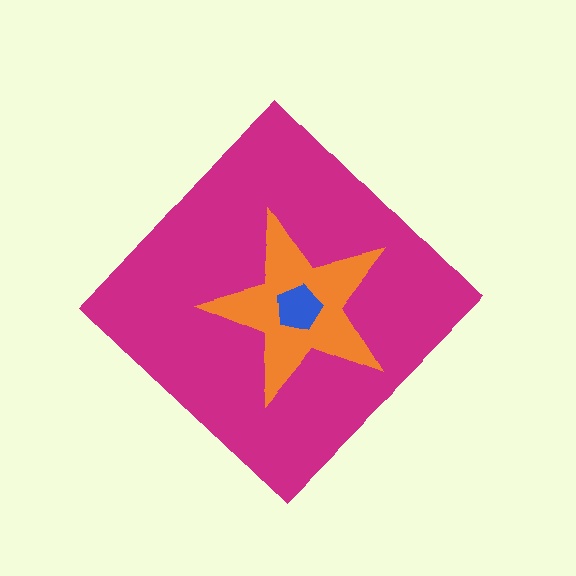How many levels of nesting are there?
3.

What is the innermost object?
The blue pentagon.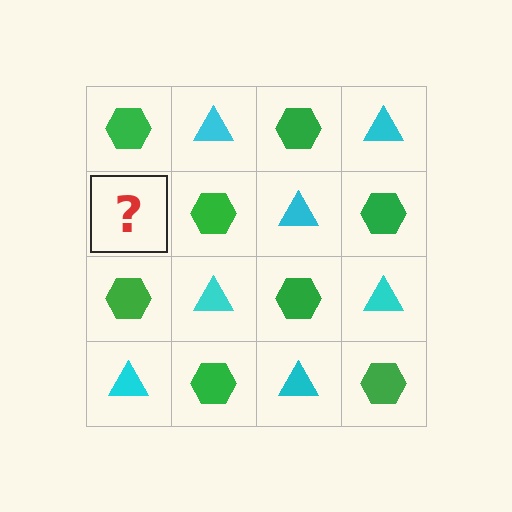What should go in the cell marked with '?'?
The missing cell should contain a cyan triangle.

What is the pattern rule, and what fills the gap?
The rule is that it alternates green hexagon and cyan triangle in a checkerboard pattern. The gap should be filled with a cyan triangle.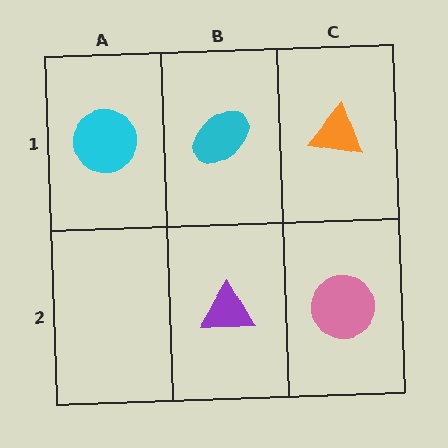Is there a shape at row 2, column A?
No, that cell is empty.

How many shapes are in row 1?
3 shapes.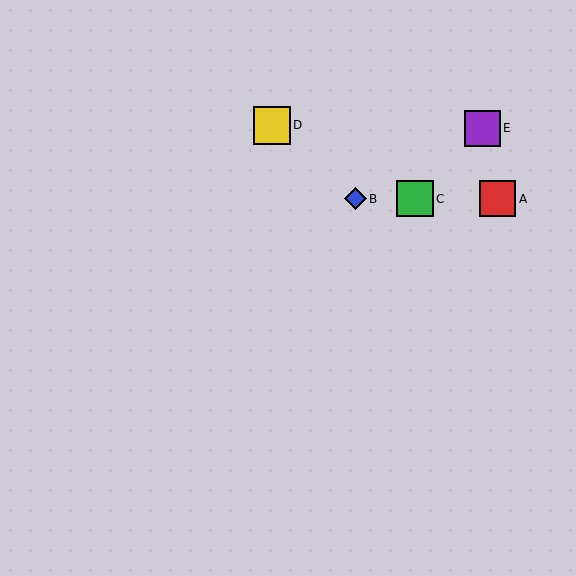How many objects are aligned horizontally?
3 objects (A, B, C) are aligned horizontally.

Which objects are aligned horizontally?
Objects A, B, C are aligned horizontally.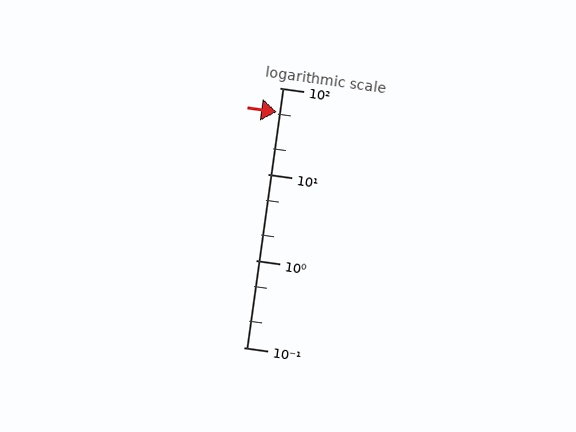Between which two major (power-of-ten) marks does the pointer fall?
The pointer is between 10 and 100.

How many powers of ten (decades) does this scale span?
The scale spans 3 decades, from 0.1 to 100.